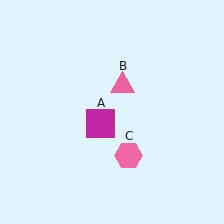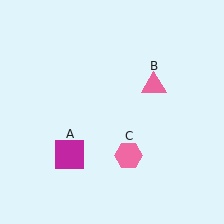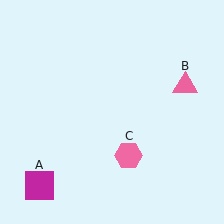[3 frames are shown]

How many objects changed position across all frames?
2 objects changed position: magenta square (object A), pink triangle (object B).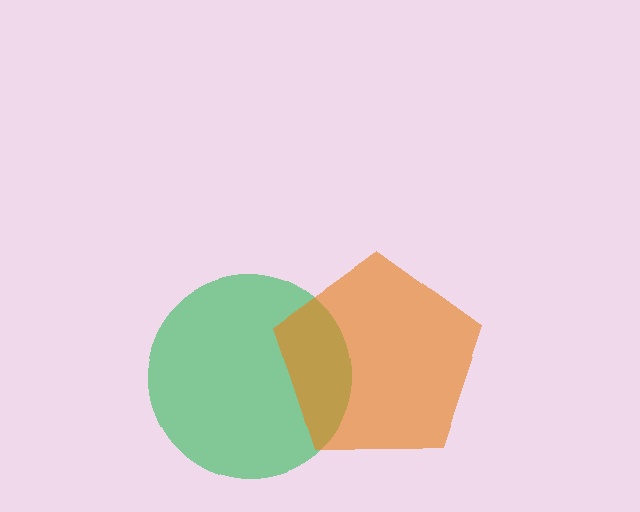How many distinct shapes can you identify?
There are 2 distinct shapes: a green circle, an orange pentagon.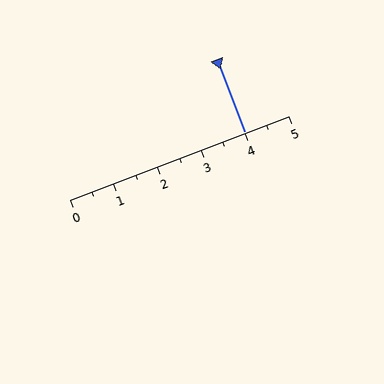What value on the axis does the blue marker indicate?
The marker indicates approximately 4.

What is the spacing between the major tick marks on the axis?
The major ticks are spaced 1 apart.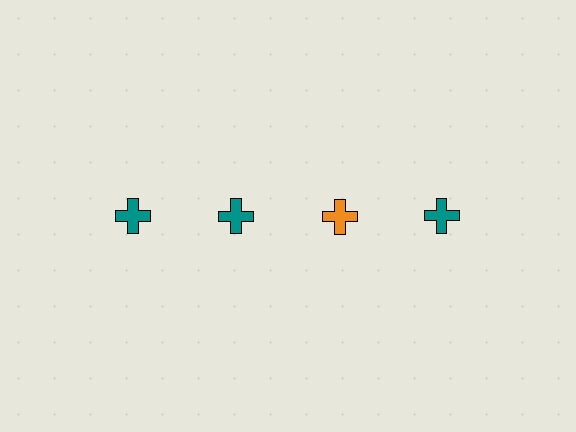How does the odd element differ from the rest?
It has a different color: orange instead of teal.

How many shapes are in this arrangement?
There are 4 shapes arranged in a grid pattern.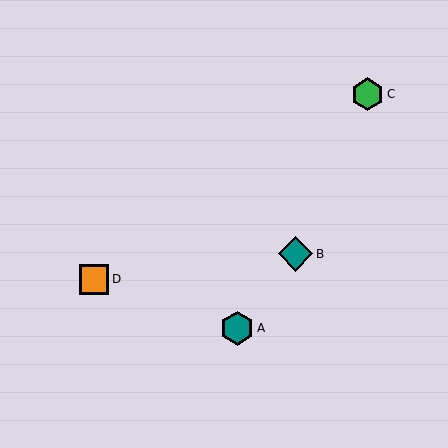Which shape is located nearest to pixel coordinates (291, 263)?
The teal diamond (labeled B) at (296, 254) is nearest to that location.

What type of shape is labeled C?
Shape C is a green hexagon.